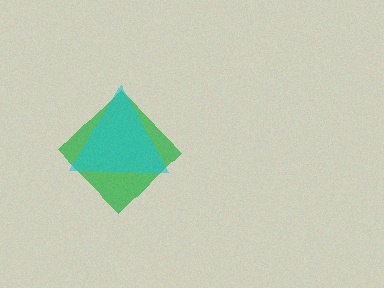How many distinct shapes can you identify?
There are 2 distinct shapes: a green diamond, a cyan triangle.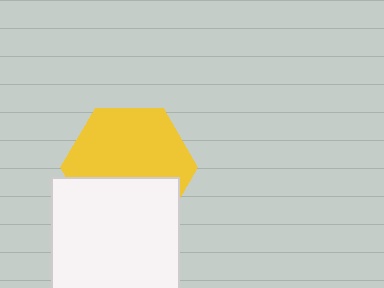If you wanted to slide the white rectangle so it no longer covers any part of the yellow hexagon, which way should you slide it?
Slide it down — that is the most direct way to separate the two shapes.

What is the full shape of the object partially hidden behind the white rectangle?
The partially hidden object is a yellow hexagon.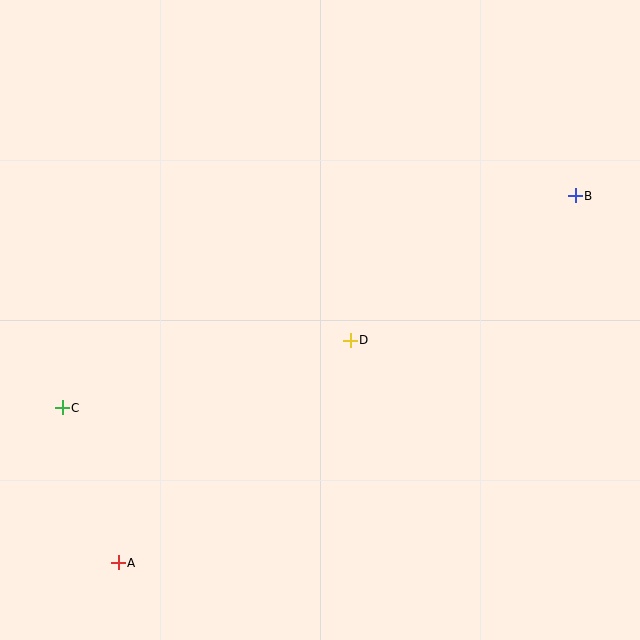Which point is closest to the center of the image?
Point D at (350, 340) is closest to the center.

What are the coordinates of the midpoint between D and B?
The midpoint between D and B is at (463, 268).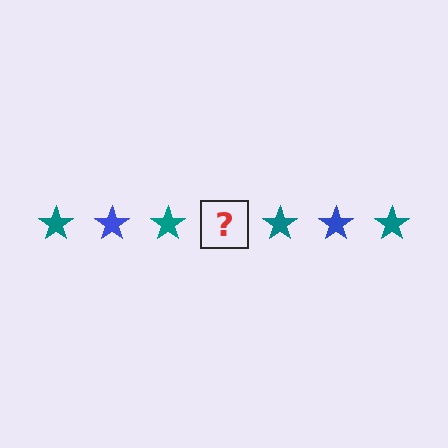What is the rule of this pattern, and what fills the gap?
The rule is that the pattern cycles through teal, blue stars. The gap should be filled with a blue star.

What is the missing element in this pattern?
The missing element is a blue star.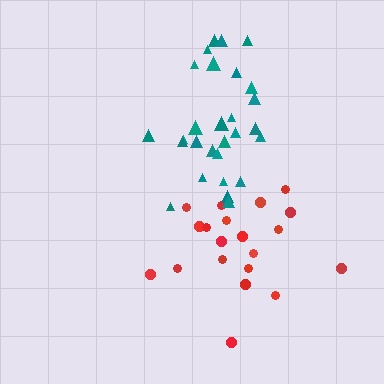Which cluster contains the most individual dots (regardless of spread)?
Teal (28).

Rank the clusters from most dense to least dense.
teal, red.